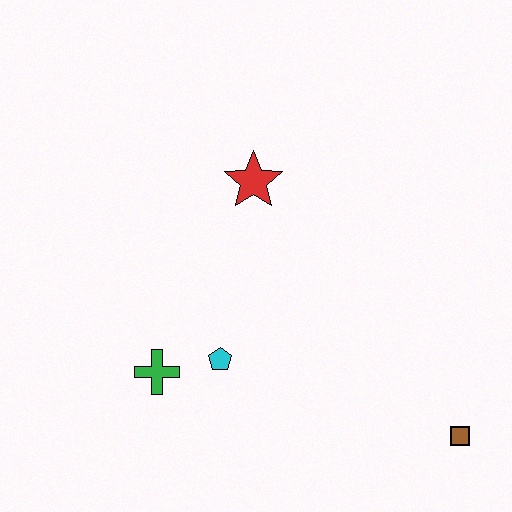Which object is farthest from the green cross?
The brown square is farthest from the green cross.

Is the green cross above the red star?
No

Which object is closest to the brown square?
The cyan pentagon is closest to the brown square.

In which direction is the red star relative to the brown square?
The red star is above the brown square.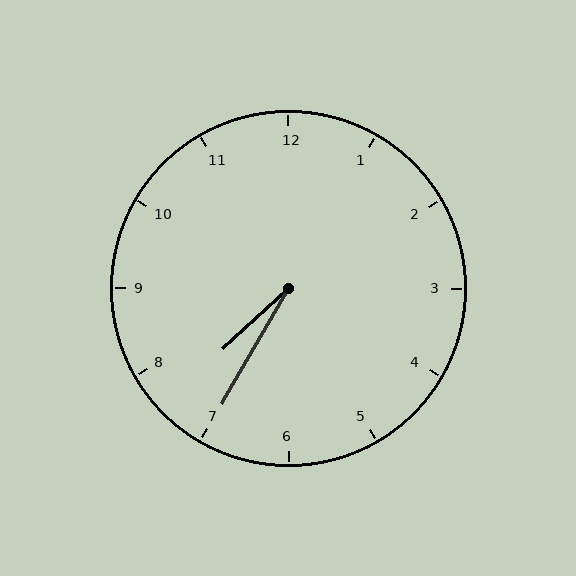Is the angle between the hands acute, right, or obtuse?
It is acute.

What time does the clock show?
7:35.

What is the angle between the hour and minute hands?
Approximately 18 degrees.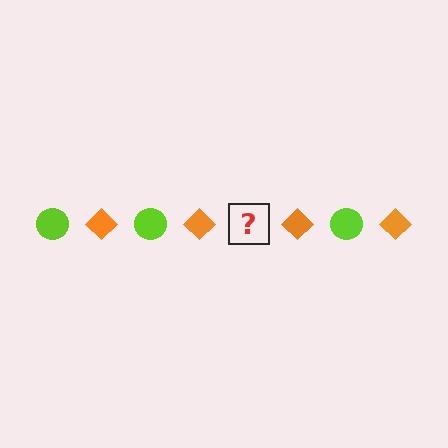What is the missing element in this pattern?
The missing element is a lime circle.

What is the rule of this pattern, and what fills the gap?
The rule is that the pattern alternates between lime circle and orange diamond. The gap should be filled with a lime circle.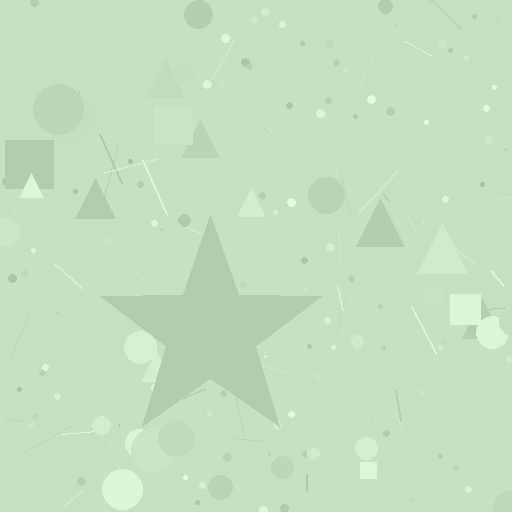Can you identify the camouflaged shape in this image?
The camouflaged shape is a star.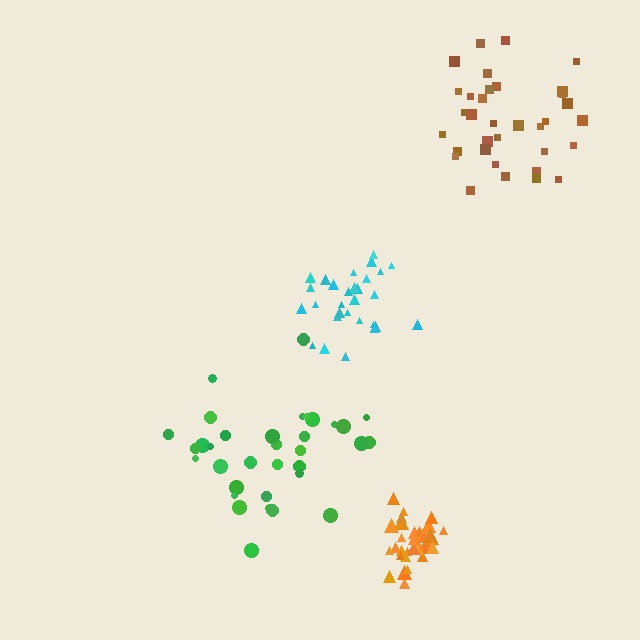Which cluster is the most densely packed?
Orange.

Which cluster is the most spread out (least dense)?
Green.